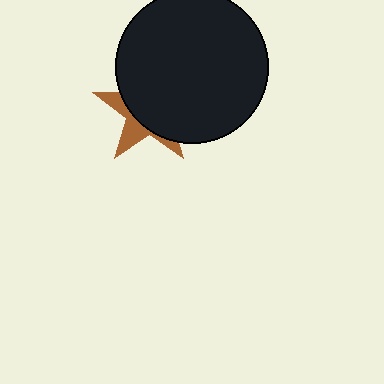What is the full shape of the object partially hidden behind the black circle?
The partially hidden object is a brown star.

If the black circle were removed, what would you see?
You would see the complete brown star.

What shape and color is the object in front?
The object in front is a black circle.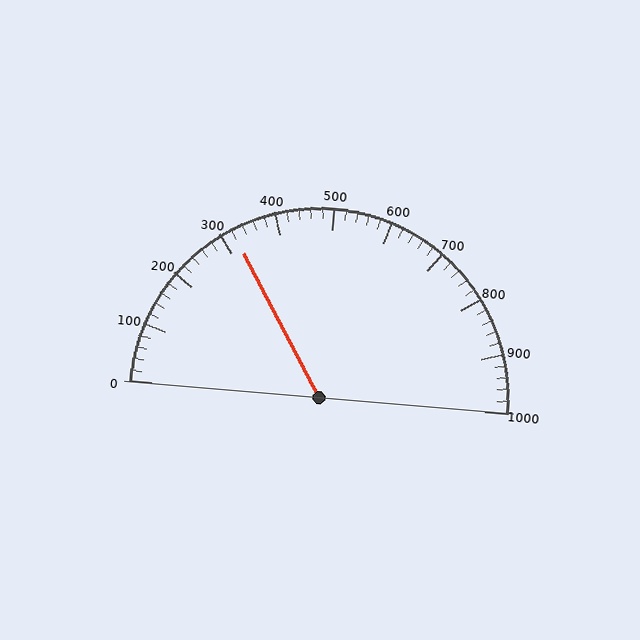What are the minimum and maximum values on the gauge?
The gauge ranges from 0 to 1000.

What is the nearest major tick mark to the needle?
The nearest major tick mark is 300.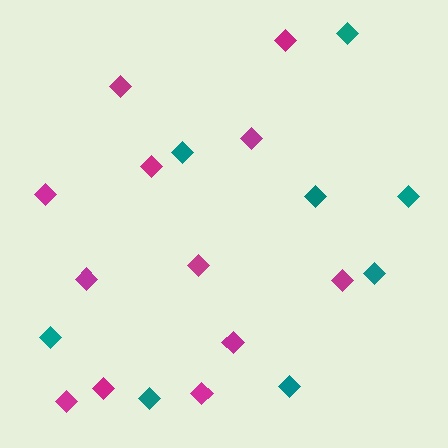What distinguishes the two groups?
There are 2 groups: one group of magenta diamonds (12) and one group of teal diamonds (8).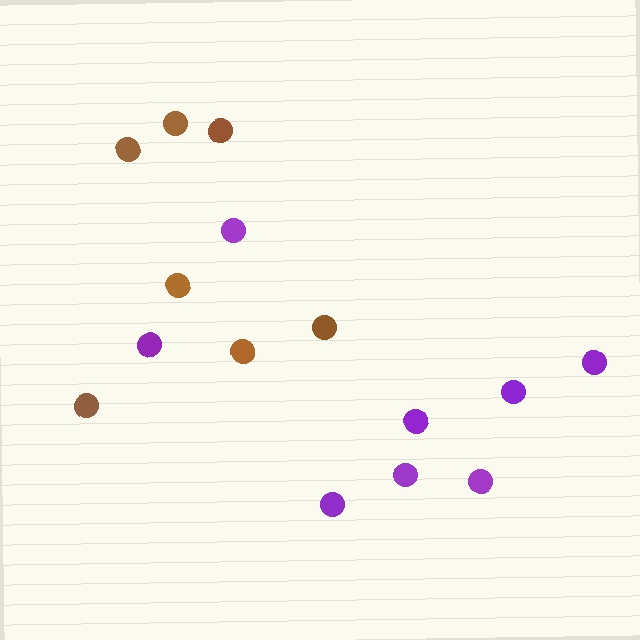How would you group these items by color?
There are 2 groups: one group of purple circles (8) and one group of brown circles (7).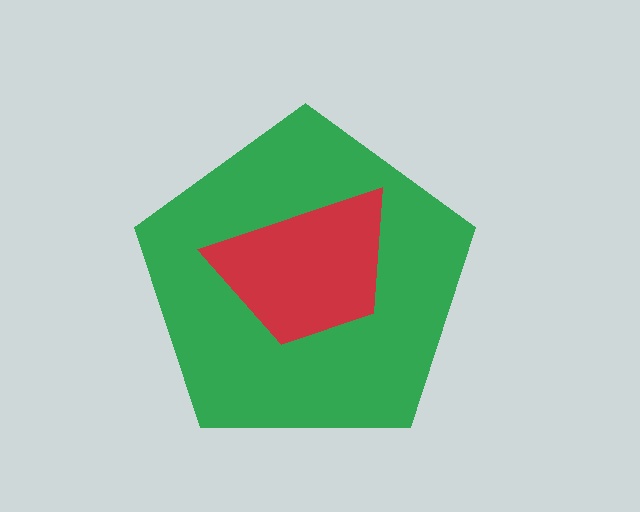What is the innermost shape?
The red trapezoid.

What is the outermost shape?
The green pentagon.